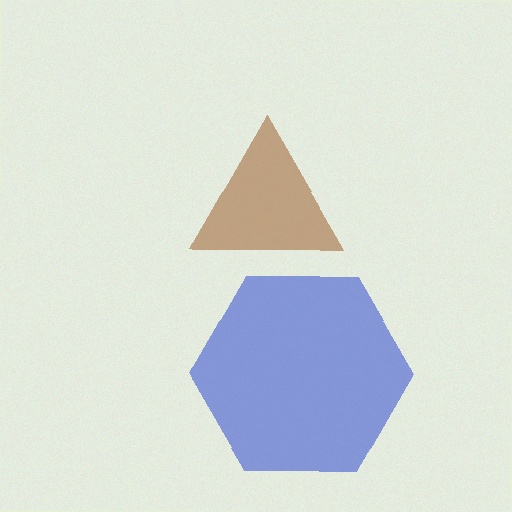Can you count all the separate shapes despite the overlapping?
Yes, there are 2 separate shapes.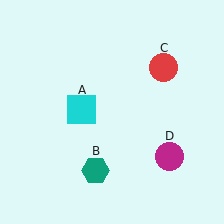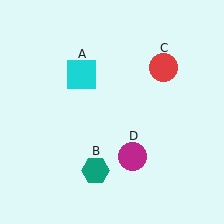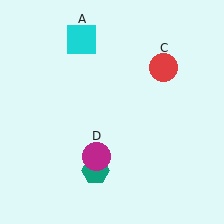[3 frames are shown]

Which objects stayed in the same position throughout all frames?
Teal hexagon (object B) and red circle (object C) remained stationary.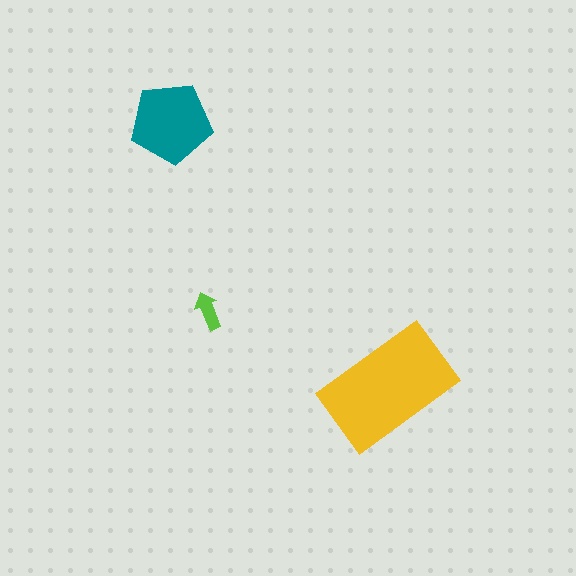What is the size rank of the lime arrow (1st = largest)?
3rd.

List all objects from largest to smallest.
The yellow rectangle, the teal pentagon, the lime arrow.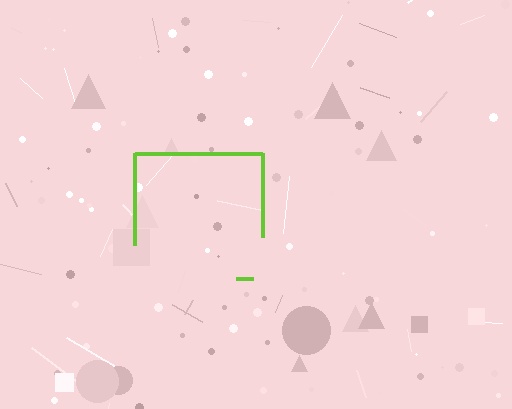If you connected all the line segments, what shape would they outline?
They would outline a square.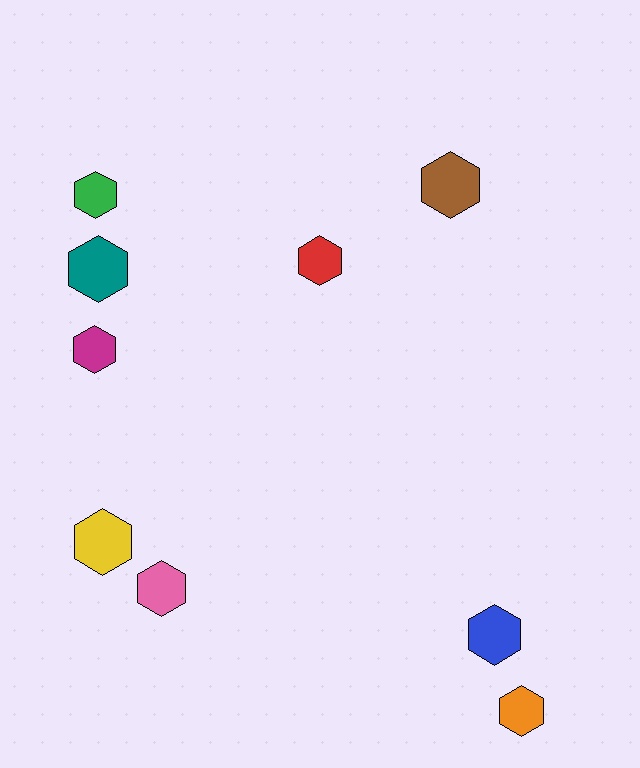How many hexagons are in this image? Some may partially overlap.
There are 9 hexagons.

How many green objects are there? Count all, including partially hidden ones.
There is 1 green object.